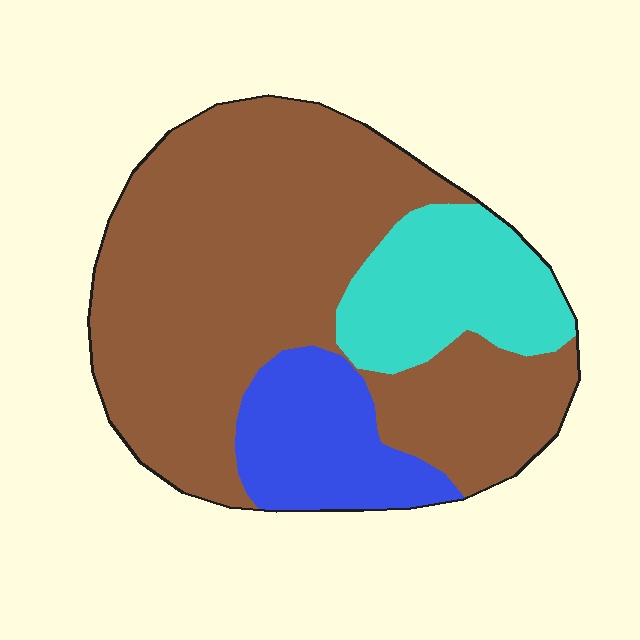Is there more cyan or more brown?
Brown.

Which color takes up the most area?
Brown, at roughly 65%.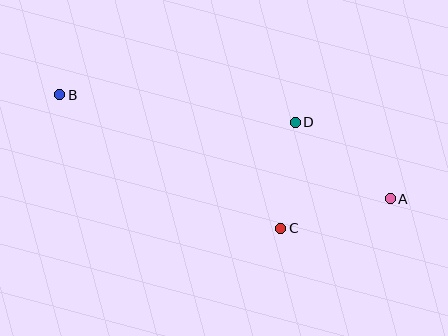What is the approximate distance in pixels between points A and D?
The distance between A and D is approximately 122 pixels.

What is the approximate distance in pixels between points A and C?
The distance between A and C is approximately 113 pixels.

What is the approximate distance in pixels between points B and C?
The distance between B and C is approximately 259 pixels.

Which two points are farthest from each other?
Points A and B are farthest from each other.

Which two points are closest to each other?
Points C and D are closest to each other.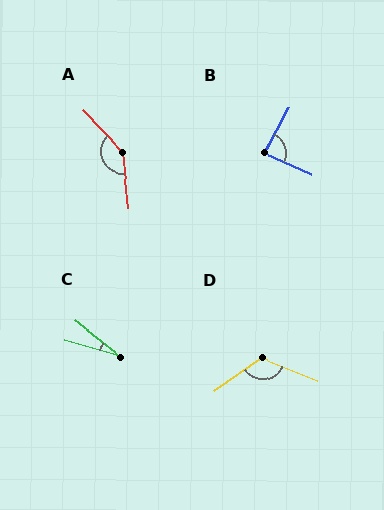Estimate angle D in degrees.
Approximately 123 degrees.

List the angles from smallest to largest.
C (22°), B (86°), D (123°), A (143°).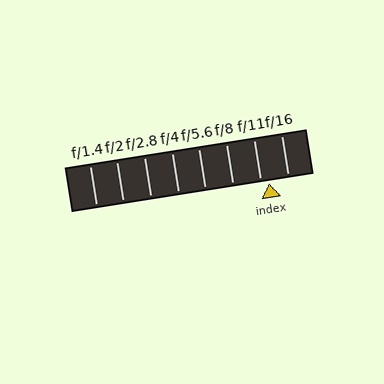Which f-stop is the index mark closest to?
The index mark is closest to f/11.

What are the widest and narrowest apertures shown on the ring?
The widest aperture shown is f/1.4 and the narrowest is f/16.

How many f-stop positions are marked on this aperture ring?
There are 8 f-stop positions marked.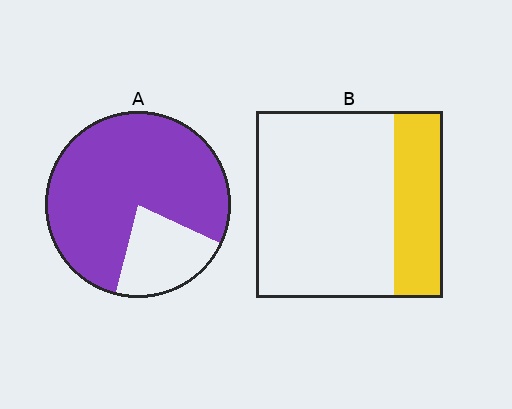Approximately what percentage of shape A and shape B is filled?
A is approximately 80% and B is approximately 25%.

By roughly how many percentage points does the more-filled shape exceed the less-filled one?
By roughly 50 percentage points (A over B).